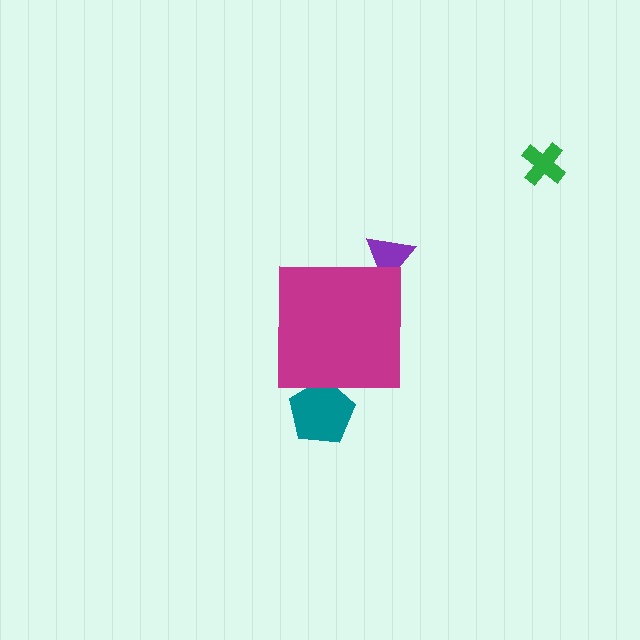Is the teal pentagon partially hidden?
Yes, the teal pentagon is partially hidden behind the magenta square.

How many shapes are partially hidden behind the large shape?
2 shapes are partially hidden.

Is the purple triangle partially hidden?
Yes, the purple triangle is partially hidden behind the magenta square.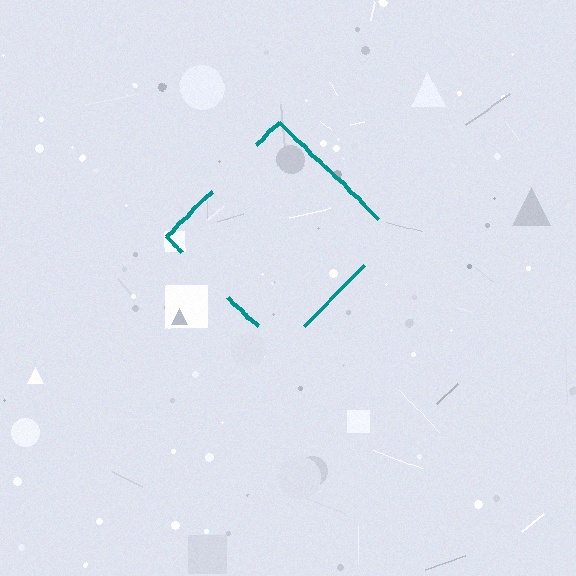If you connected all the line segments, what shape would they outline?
They would outline a diamond.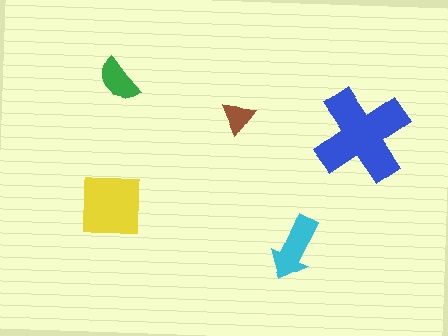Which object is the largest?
The blue cross.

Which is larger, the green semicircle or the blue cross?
The blue cross.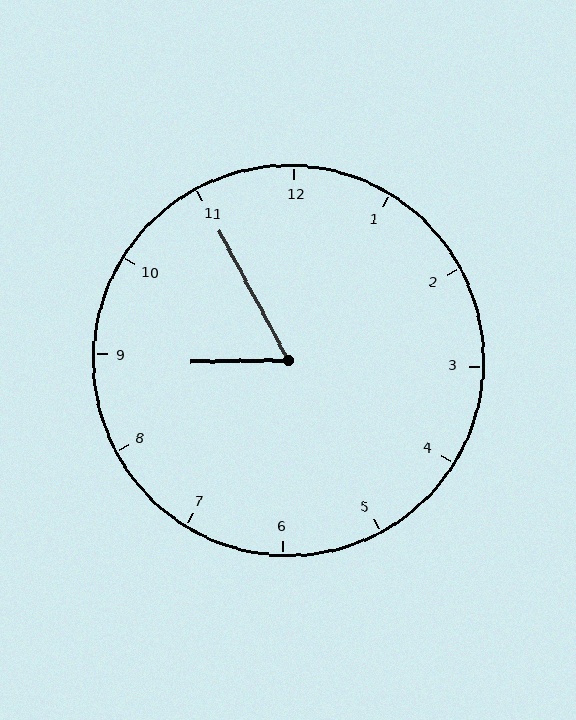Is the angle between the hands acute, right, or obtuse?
It is acute.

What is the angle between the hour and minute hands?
Approximately 62 degrees.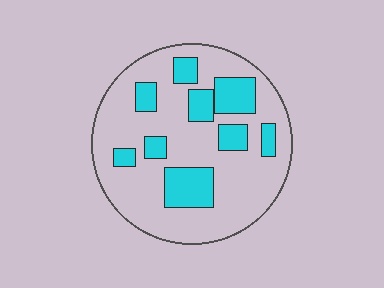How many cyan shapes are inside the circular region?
9.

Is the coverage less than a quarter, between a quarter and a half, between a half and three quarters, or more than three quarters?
Between a quarter and a half.